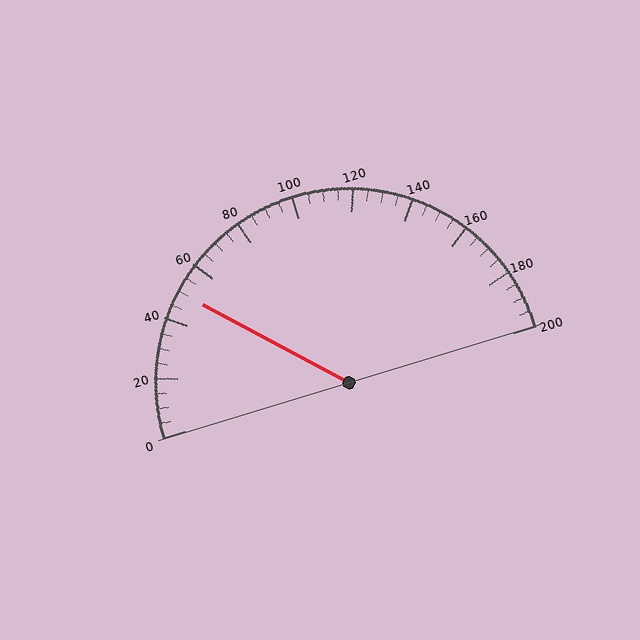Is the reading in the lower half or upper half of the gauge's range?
The reading is in the lower half of the range (0 to 200).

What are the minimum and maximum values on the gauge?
The gauge ranges from 0 to 200.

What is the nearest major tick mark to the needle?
The nearest major tick mark is 40.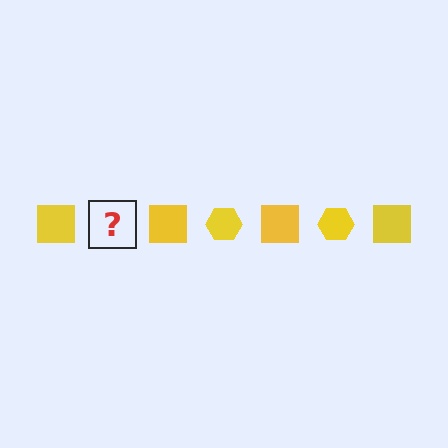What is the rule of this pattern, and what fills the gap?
The rule is that the pattern cycles through square, hexagon shapes in yellow. The gap should be filled with a yellow hexagon.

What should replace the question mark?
The question mark should be replaced with a yellow hexagon.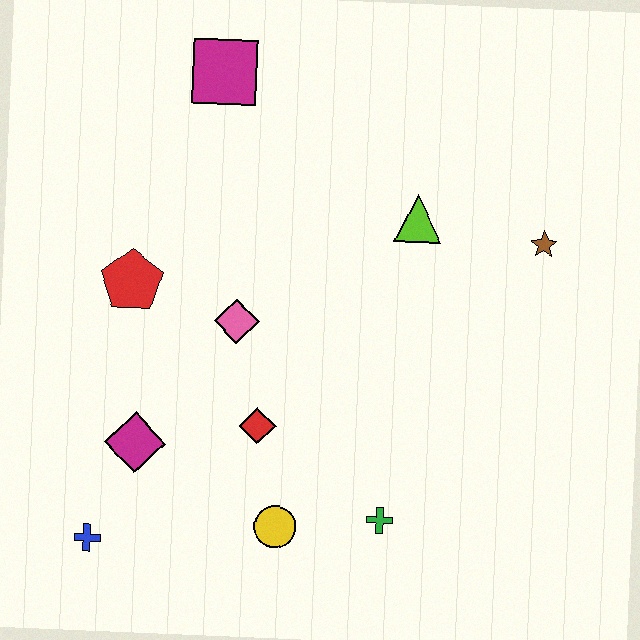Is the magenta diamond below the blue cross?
No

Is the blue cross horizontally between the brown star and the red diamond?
No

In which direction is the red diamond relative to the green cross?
The red diamond is to the left of the green cross.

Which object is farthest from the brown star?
The blue cross is farthest from the brown star.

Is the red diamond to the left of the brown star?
Yes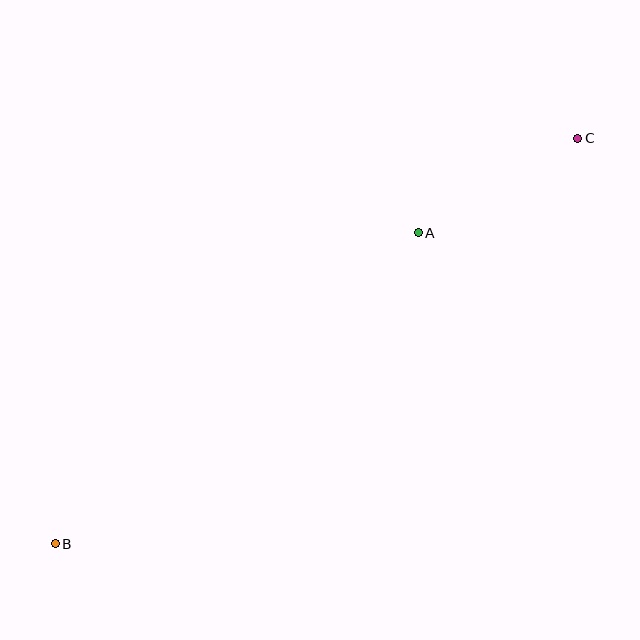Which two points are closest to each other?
Points A and C are closest to each other.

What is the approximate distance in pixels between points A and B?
The distance between A and B is approximately 478 pixels.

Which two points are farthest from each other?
Points B and C are farthest from each other.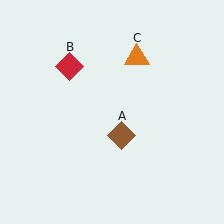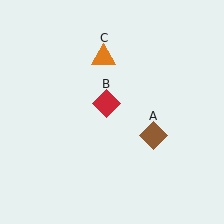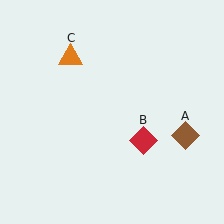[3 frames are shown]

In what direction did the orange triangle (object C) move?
The orange triangle (object C) moved left.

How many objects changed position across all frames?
3 objects changed position: brown diamond (object A), red diamond (object B), orange triangle (object C).